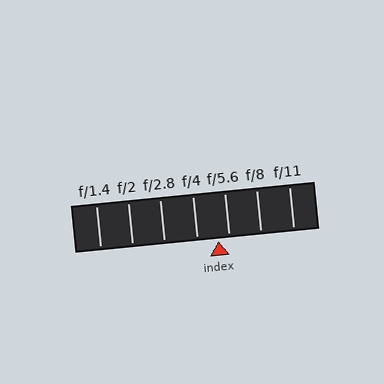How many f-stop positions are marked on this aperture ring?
There are 7 f-stop positions marked.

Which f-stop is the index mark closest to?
The index mark is closest to f/5.6.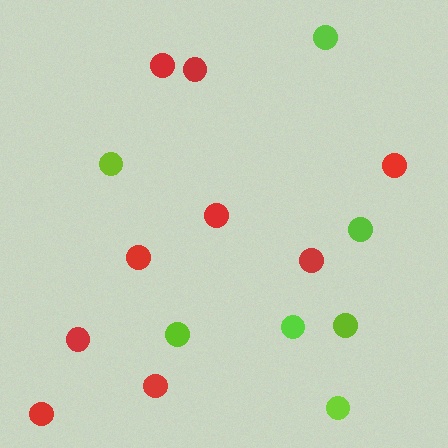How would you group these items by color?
There are 2 groups: one group of red circles (9) and one group of lime circles (7).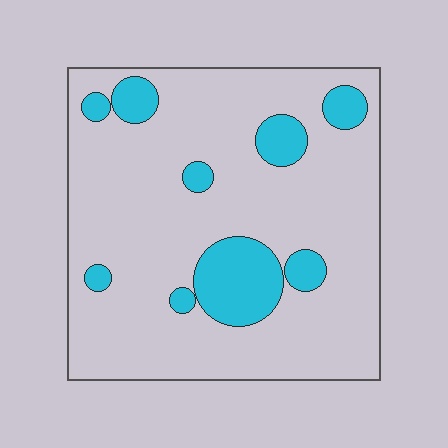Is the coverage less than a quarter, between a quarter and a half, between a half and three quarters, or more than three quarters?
Less than a quarter.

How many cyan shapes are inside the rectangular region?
9.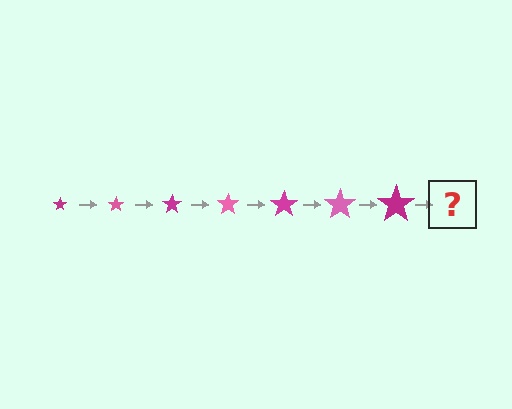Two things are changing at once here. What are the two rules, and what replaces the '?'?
The two rules are that the star grows larger each step and the color cycles through magenta and pink. The '?' should be a pink star, larger than the previous one.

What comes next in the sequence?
The next element should be a pink star, larger than the previous one.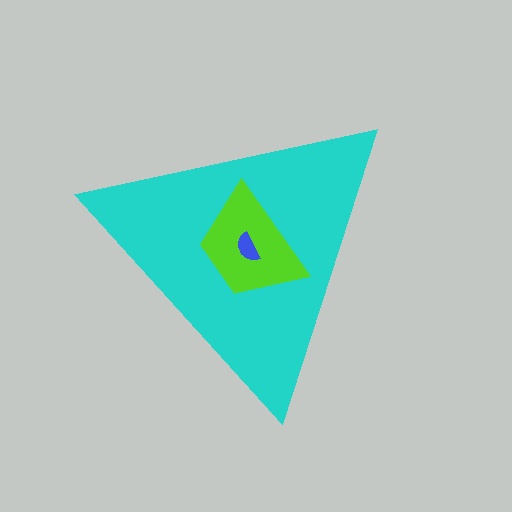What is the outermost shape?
The cyan triangle.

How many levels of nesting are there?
3.